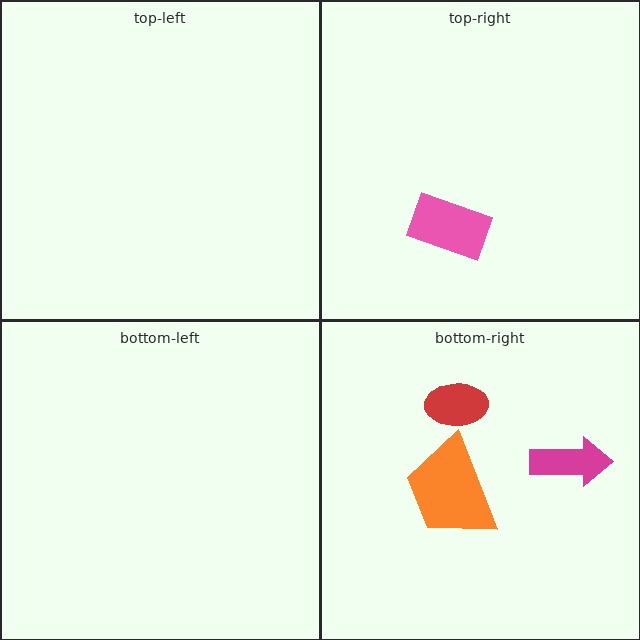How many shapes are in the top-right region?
1.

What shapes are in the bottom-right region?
The magenta arrow, the orange trapezoid, the red ellipse.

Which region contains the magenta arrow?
The bottom-right region.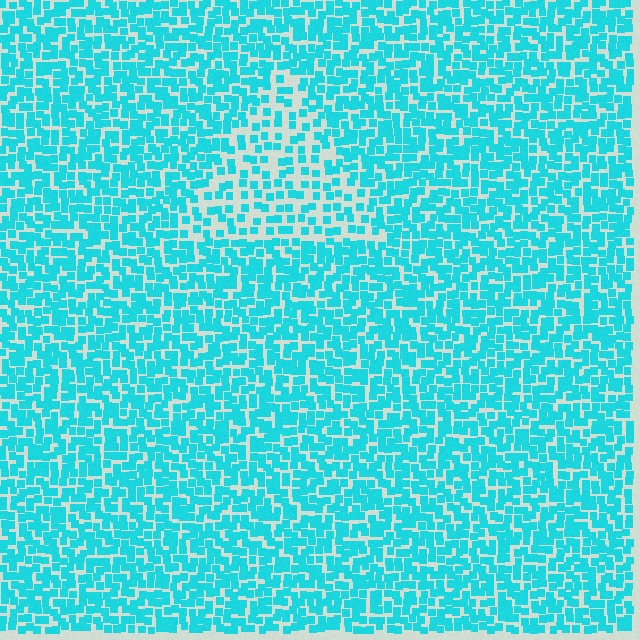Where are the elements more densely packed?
The elements are more densely packed outside the triangle boundary.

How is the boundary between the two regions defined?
The boundary is defined by a change in element density (approximately 1.9x ratio). All elements are the same color, size, and shape.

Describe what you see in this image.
The image contains small cyan elements arranged at two different densities. A triangle-shaped region is visible where the elements are less densely packed than the surrounding area.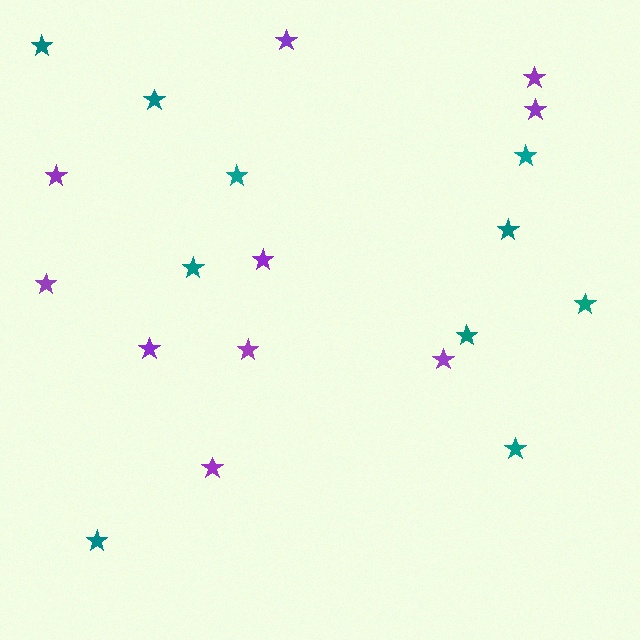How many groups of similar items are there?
There are 2 groups: one group of purple stars (10) and one group of teal stars (10).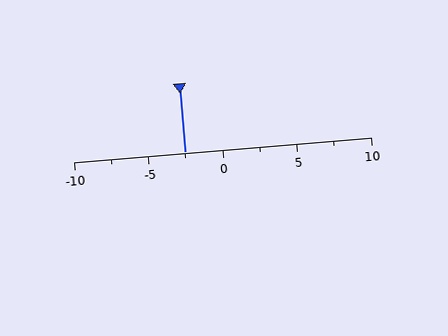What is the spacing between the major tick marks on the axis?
The major ticks are spaced 5 apart.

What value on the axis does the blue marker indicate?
The marker indicates approximately -2.5.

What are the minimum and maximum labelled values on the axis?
The axis runs from -10 to 10.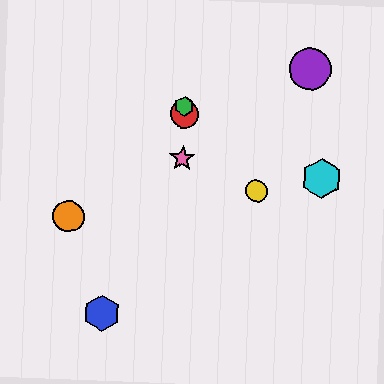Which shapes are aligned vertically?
The red circle, the green hexagon, the pink star are aligned vertically.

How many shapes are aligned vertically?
3 shapes (the red circle, the green hexagon, the pink star) are aligned vertically.